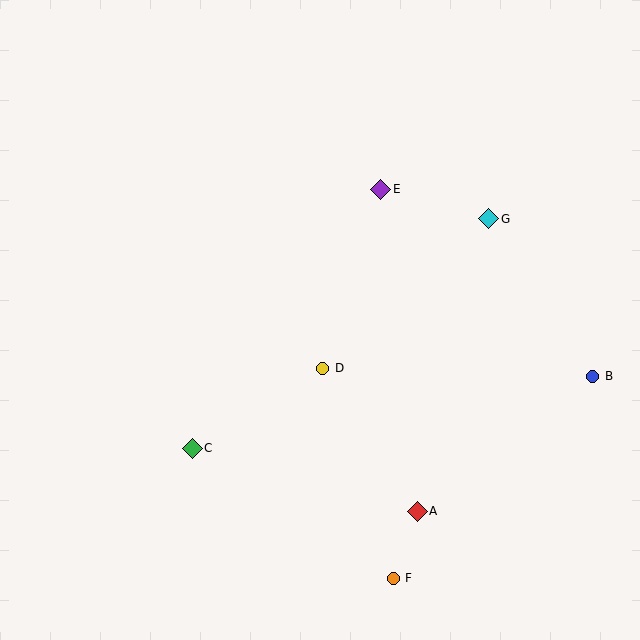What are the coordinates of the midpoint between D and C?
The midpoint between D and C is at (257, 408).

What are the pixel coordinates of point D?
Point D is at (323, 368).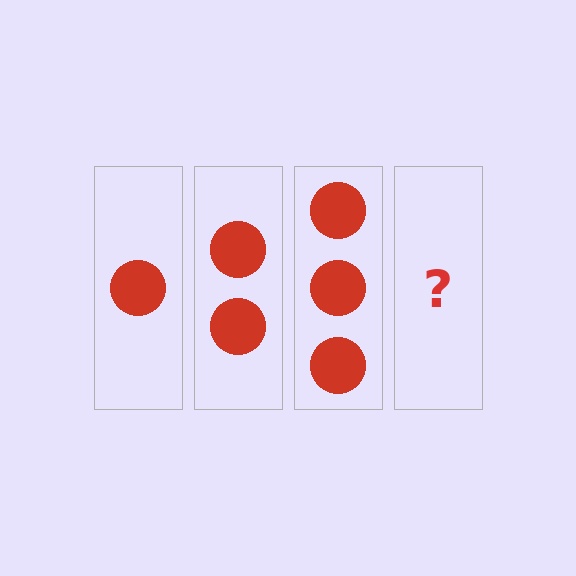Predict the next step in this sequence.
The next step is 4 circles.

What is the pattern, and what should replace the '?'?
The pattern is that each step adds one more circle. The '?' should be 4 circles.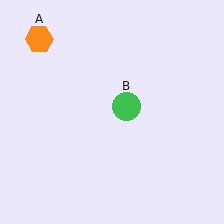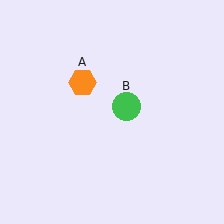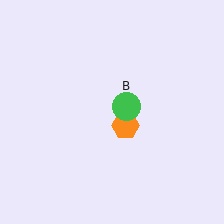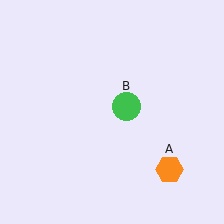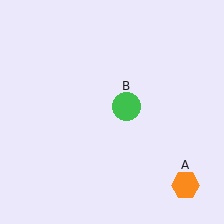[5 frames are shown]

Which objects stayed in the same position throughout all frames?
Green circle (object B) remained stationary.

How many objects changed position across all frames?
1 object changed position: orange hexagon (object A).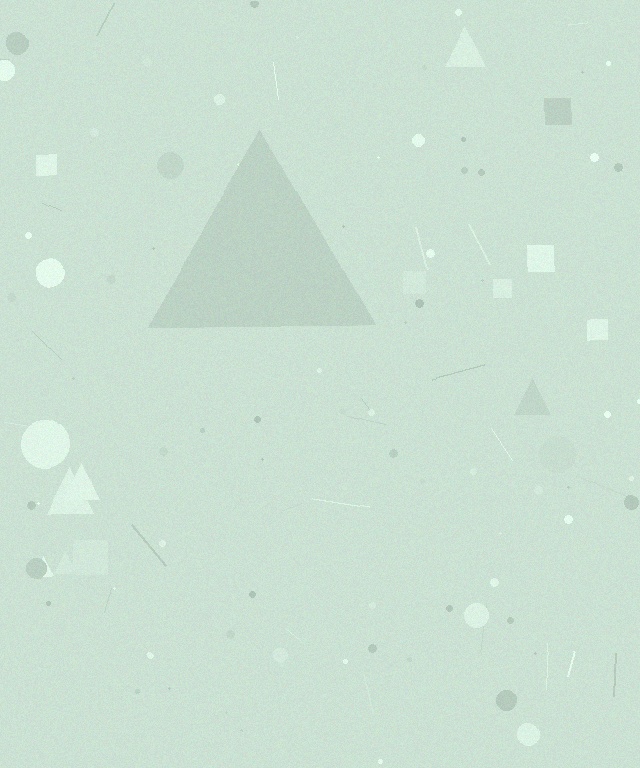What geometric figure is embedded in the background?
A triangle is embedded in the background.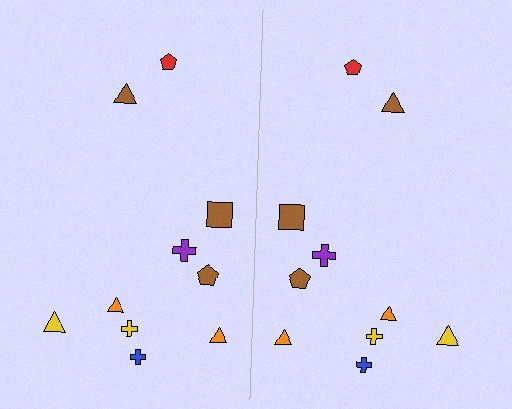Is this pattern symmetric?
Yes, this pattern has bilateral (reflection) symmetry.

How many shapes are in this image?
There are 20 shapes in this image.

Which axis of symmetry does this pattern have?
The pattern has a vertical axis of symmetry running through the center of the image.